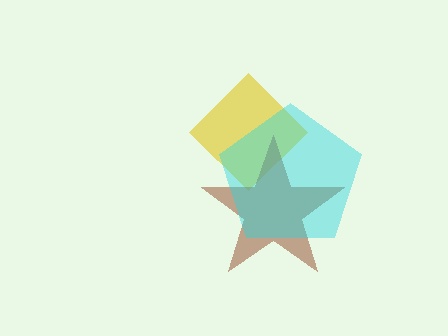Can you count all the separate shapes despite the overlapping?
Yes, there are 3 separate shapes.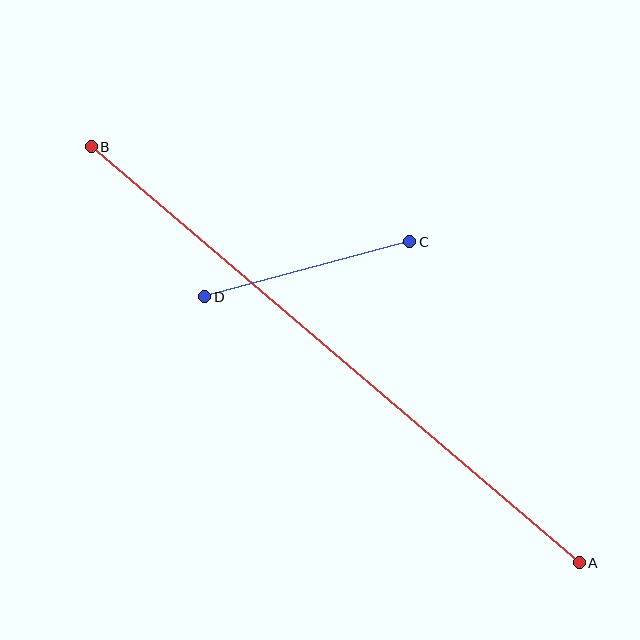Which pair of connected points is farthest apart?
Points A and B are farthest apart.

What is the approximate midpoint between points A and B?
The midpoint is at approximately (335, 355) pixels.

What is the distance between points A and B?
The distance is approximately 641 pixels.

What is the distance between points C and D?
The distance is approximately 212 pixels.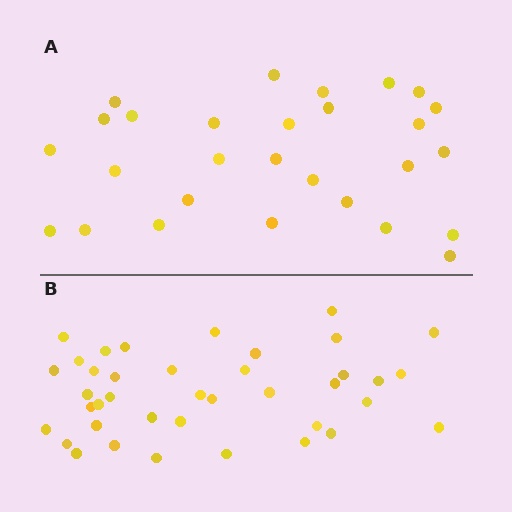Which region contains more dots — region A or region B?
Region B (the bottom region) has more dots.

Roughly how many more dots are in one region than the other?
Region B has roughly 12 or so more dots than region A.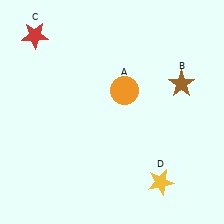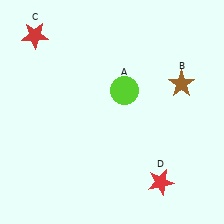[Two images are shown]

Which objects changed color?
A changed from orange to lime. D changed from yellow to red.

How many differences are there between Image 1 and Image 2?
There are 2 differences between the two images.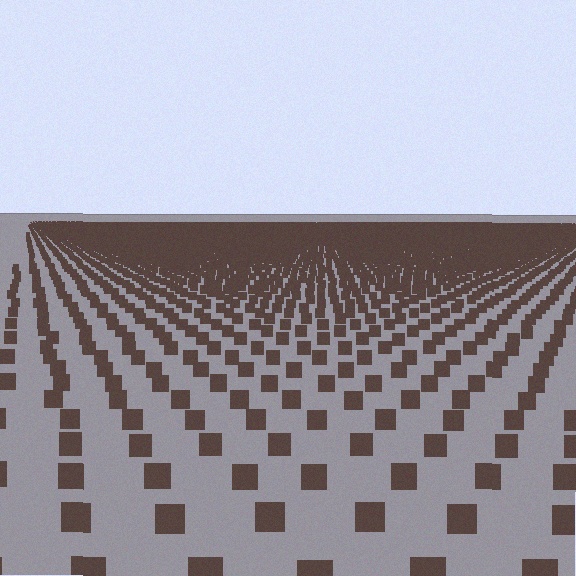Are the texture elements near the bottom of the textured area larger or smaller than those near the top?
Larger. Near the bottom, elements are closer to the viewer and appear at a bigger on-screen size.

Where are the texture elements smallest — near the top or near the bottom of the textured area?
Near the top.